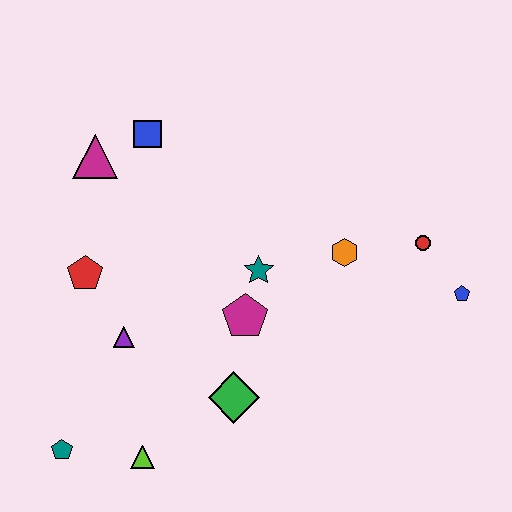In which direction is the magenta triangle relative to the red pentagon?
The magenta triangle is above the red pentagon.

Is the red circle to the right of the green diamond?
Yes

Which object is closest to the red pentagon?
The purple triangle is closest to the red pentagon.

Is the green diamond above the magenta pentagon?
No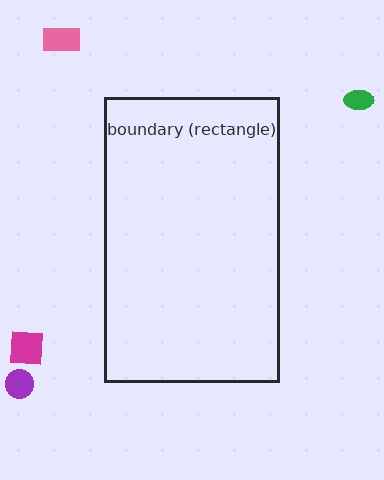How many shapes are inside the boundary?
0 inside, 4 outside.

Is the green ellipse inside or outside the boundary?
Outside.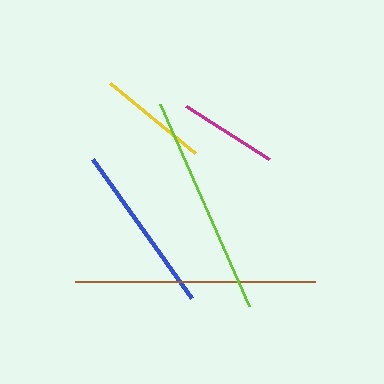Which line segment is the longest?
The brown line is the longest at approximately 240 pixels.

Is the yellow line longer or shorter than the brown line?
The brown line is longer than the yellow line.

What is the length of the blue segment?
The blue segment is approximately 171 pixels long.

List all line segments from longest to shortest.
From longest to shortest: brown, lime, blue, yellow, magenta.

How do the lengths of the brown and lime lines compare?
The brown and lime lines are approximately the same length.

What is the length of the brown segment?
The brown segment is approximately 240 pixels long.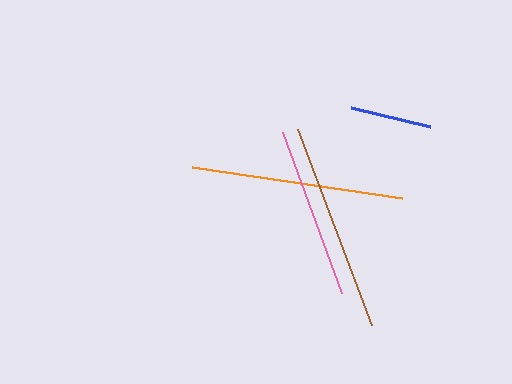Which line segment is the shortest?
The blue line is the shortest at approximately 82 pixels.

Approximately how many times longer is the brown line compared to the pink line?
The brown line is approximately 1.2 times the length of the pink line.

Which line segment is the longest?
The orange line is the longest at approximately 212 pixels.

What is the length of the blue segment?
The blue segment is approximately 82 pixels long.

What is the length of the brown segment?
The brown segment is approximately 210 pixels long.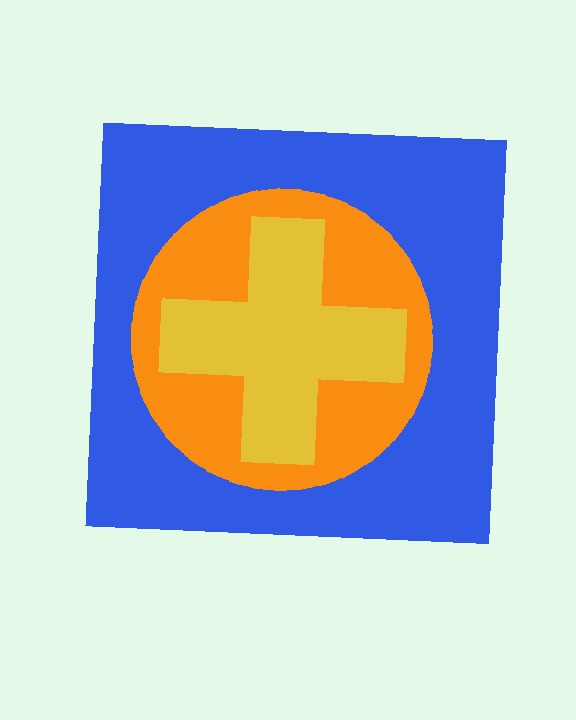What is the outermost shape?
The blue square.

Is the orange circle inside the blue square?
Yes.